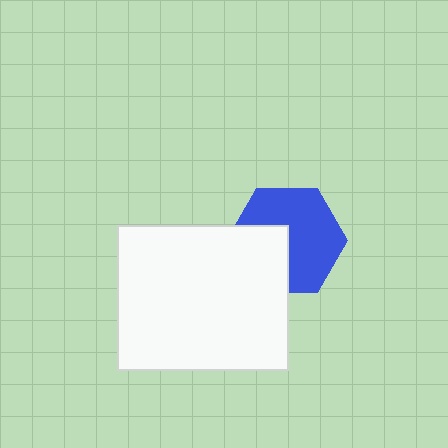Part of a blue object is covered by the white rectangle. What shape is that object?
It is a hexagon.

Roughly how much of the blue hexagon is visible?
About half of it is visible (roughly 64%).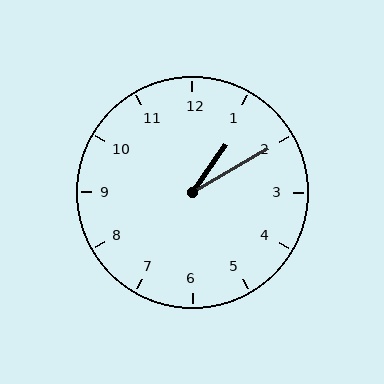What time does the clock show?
1:10.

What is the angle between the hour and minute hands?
Approximately 25 degrees.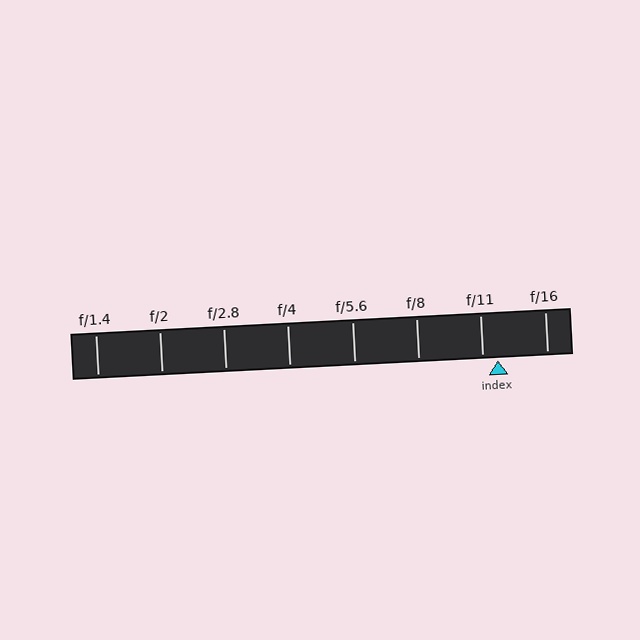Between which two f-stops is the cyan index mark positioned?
The index mark is between f/11 and f/16.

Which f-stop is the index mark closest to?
The index mark is closest to f/11.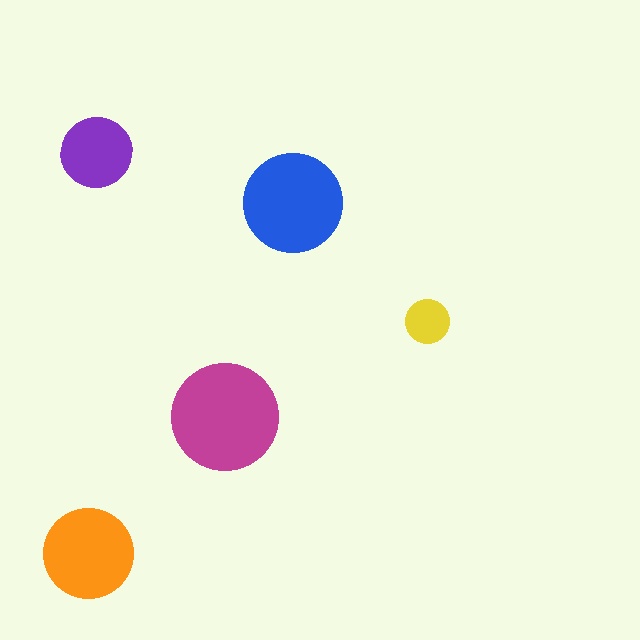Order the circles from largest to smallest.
the magenta one, the blue one, the orange one, the purple one, the yellow one.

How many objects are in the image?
There are 5 objects in the image.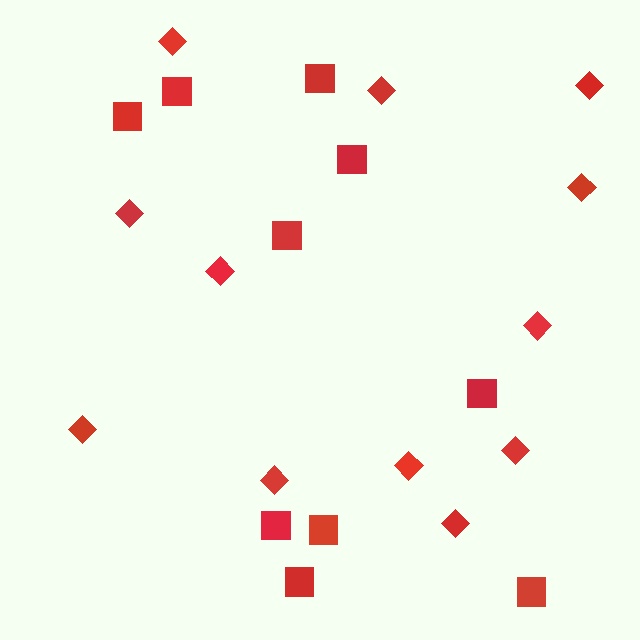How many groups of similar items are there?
There are 2 groups: one group of diamonds (12) and one group of squares (10).